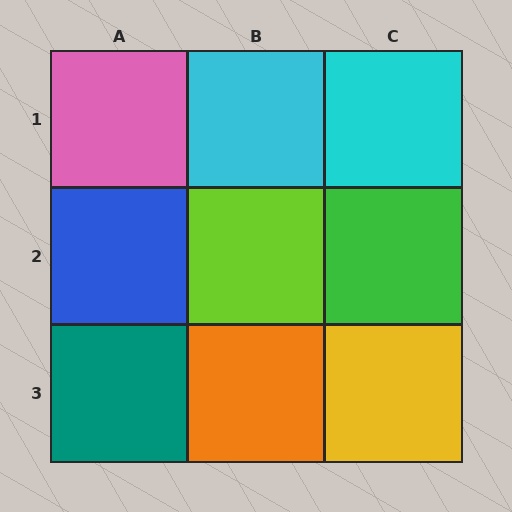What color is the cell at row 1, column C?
Cyan.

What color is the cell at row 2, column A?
Blue.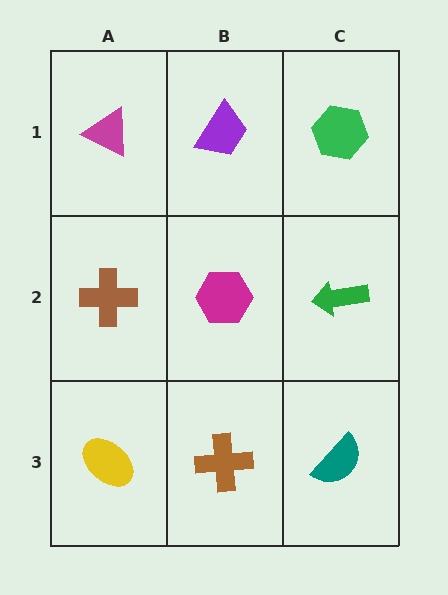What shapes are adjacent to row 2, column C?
A green hexagon (row 1, column C), a teal semicircle (row 3, column C), a magenta hexagon (row 2, column B).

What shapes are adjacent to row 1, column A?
A brown cross (row 2, column A), a purple trapezoid (row 1, column B).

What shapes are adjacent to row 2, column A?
A magenta triangle (row 1, column A), a yellow ellipse (row 3, column A), a magenta hexagon (row 2, column B).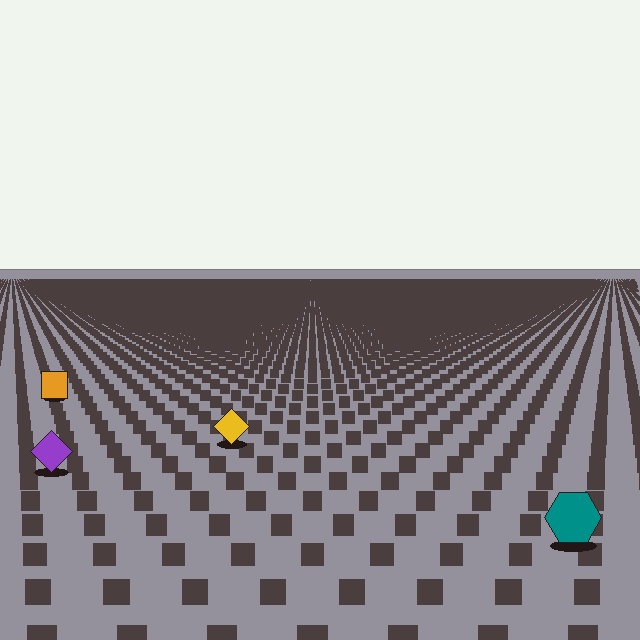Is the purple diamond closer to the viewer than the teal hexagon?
No. The teal hexagon is closer — you can tell from the texture gradient: the ground texture is coarser near it.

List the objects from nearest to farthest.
From nearest to farthest: the teal hexagon, the purple diamond, the yellow diamond, the orange square.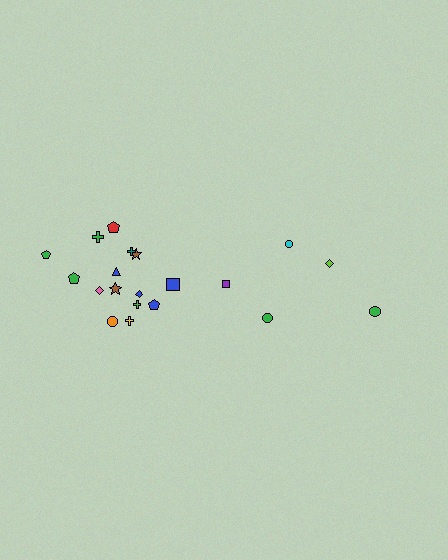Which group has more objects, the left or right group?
The left group.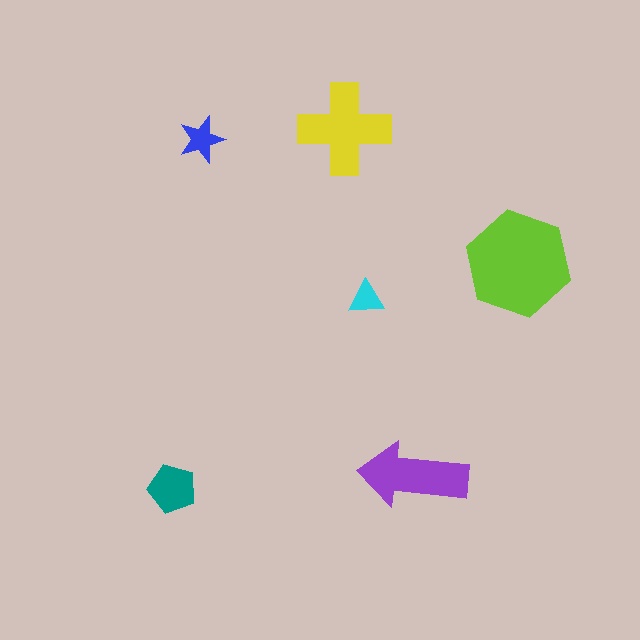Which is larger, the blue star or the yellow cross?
The yellow cross.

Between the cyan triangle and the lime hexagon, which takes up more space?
The lime hexagon.